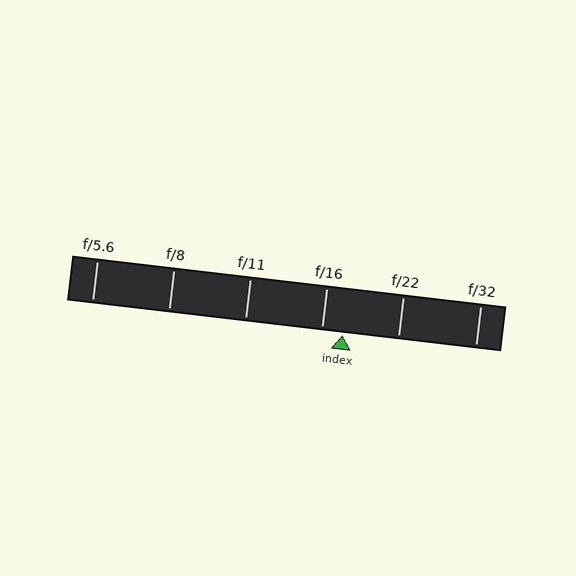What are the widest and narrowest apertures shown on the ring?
The widest aperture shown is f/5.6 and the narrowest is f/32.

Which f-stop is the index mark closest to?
The index mark is closest to f/16.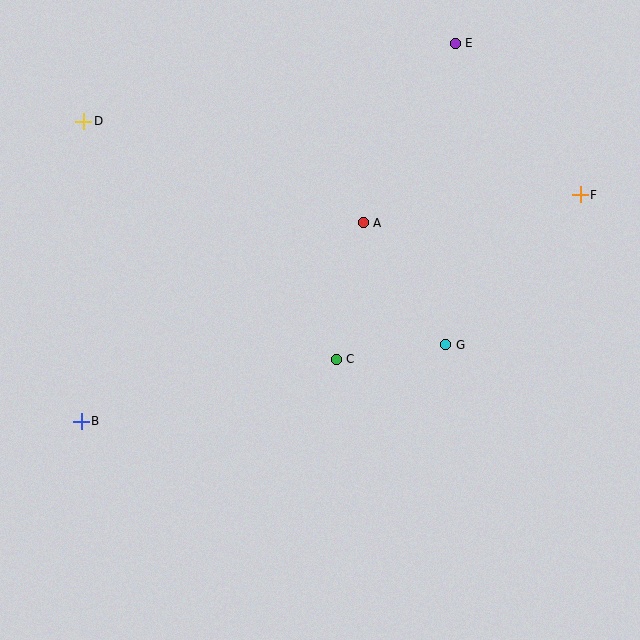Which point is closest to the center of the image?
Point C at (336, 359) is closest to the center.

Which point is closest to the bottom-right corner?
Point G is closest to the bottom-right corner.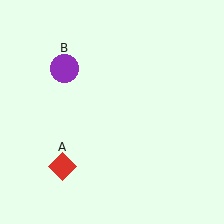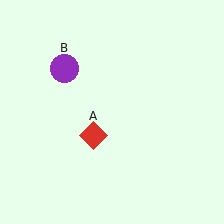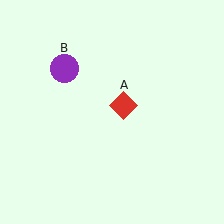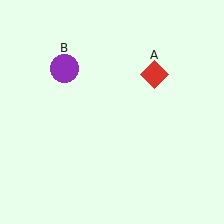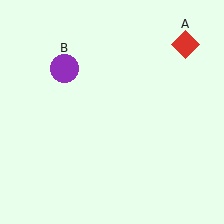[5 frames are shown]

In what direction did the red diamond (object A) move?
The red diamond (object A) moved up and to the right.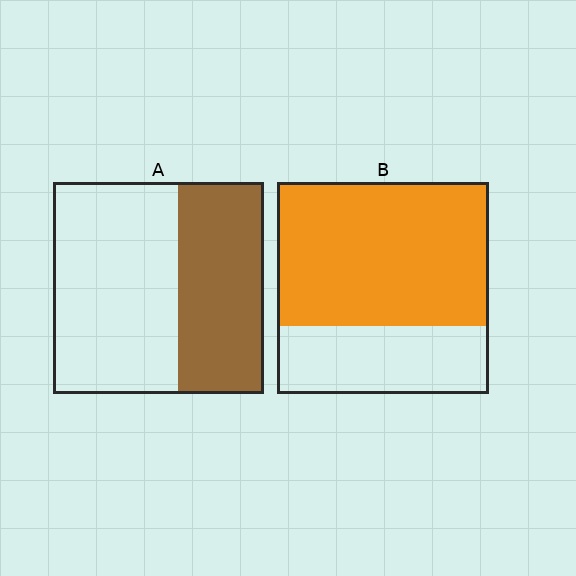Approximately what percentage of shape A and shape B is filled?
A is approximately 40% and B is approximately 70%.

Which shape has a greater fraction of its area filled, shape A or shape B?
Shape B.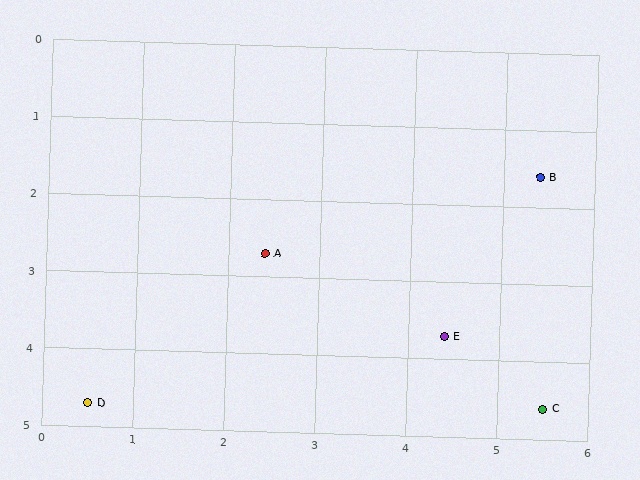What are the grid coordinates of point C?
Point C is at approximately (5.5, 4.6).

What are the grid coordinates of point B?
Point B is at approximately (5.4, 1.6).